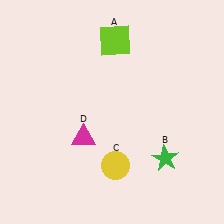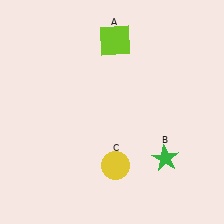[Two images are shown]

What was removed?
The magenta triangle (D) was removed in Image 2.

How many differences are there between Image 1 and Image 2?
There is 1 difference between the two images.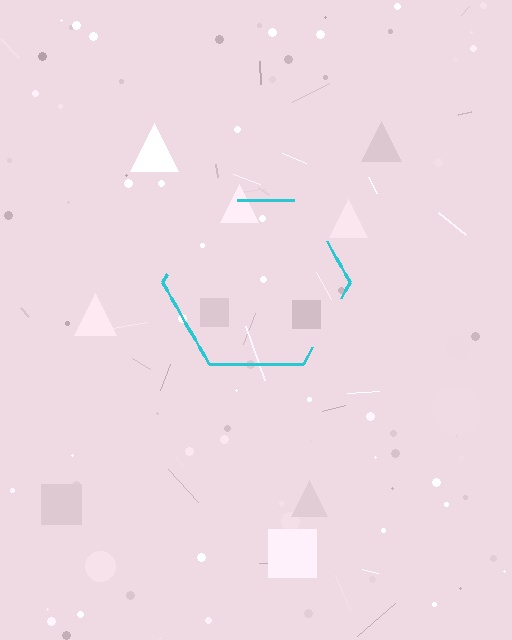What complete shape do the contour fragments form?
The contour fragments form a hexagon.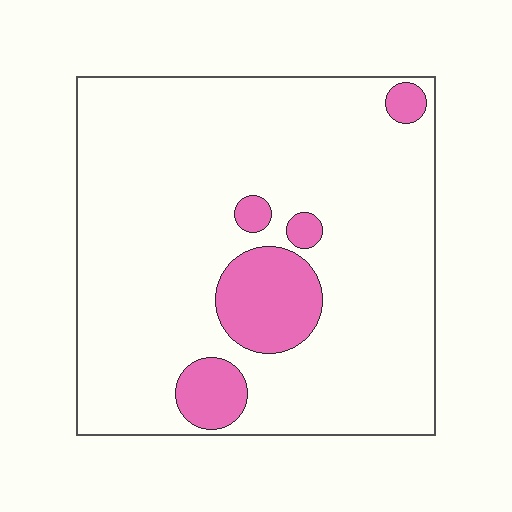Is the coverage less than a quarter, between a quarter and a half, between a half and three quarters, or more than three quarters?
Less than a quarter.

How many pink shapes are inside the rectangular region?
5.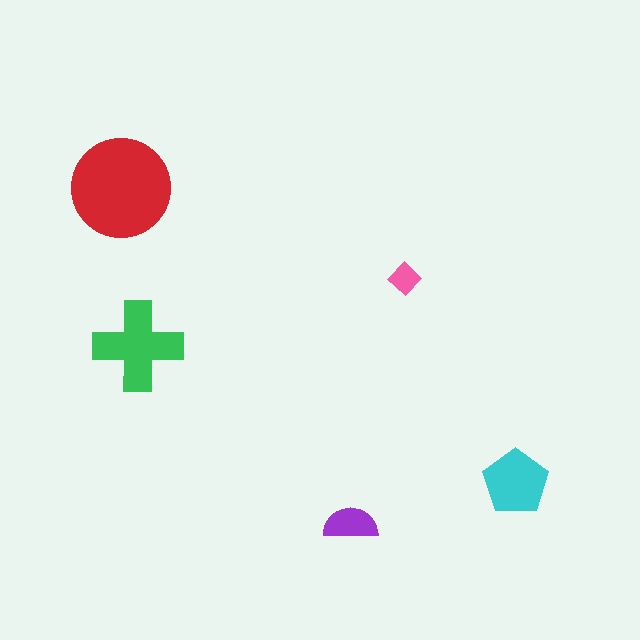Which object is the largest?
The red circle.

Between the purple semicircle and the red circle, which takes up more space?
The red circle.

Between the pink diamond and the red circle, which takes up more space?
The red circle.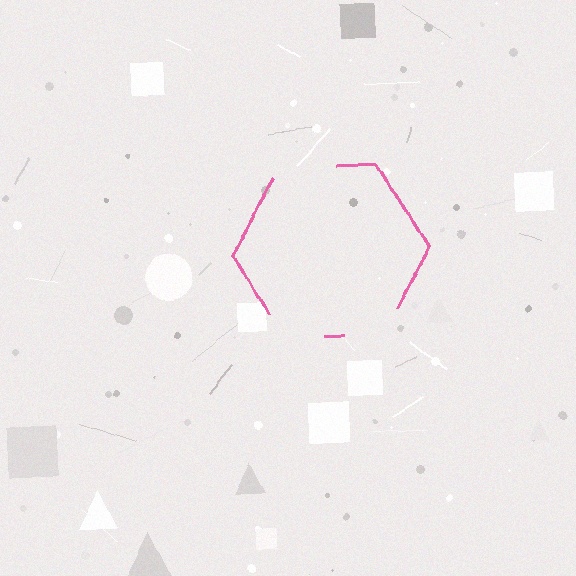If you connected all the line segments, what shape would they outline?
They would outline a hexagon.